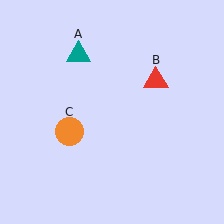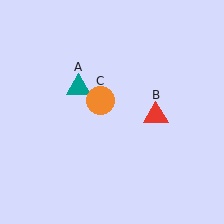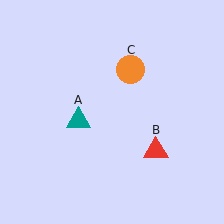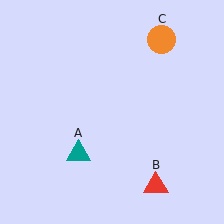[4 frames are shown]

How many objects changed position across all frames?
3 objects changed position: teal triangle (object A), red triangle (object B), orange circle (object C).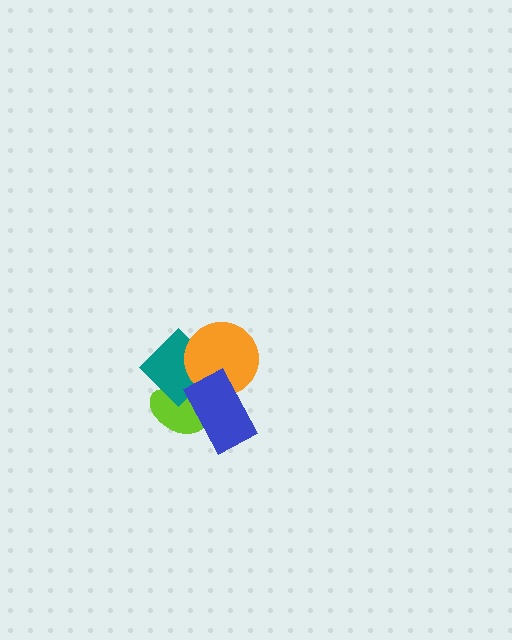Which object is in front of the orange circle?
The blue rectangle is in front of the orange circle.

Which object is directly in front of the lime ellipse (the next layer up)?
The teal diamond is directly in front of the lime ellipse.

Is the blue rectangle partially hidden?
No, no other shape covers it.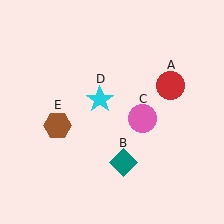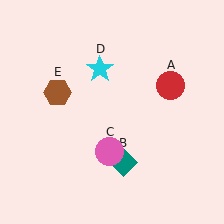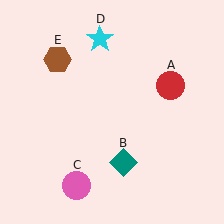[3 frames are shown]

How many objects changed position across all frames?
3 objects changed position: pink circle (object C), cyan star (object D), brown hexagon (object E).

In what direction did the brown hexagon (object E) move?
The brown hexagon (object E) moved up.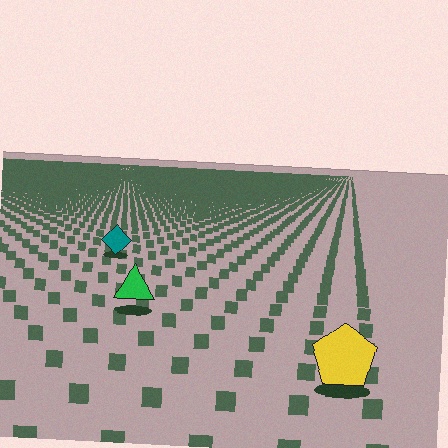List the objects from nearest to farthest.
From nearest to farthest: the yellow pentagon, the green triangle, the teal diamond.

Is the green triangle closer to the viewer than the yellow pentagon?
No. The yellow pentagon is closer — you can tell from the texture gradient: the ground texture is coarser near it.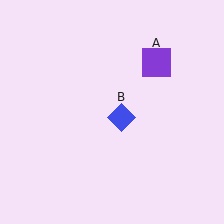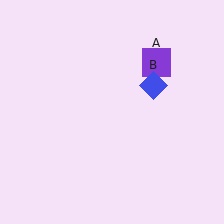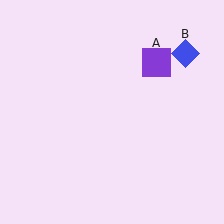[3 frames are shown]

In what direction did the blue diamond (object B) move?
The blue diamond (object B) moved up and to the right.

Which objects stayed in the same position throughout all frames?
Purple square (object A) remained stationary.